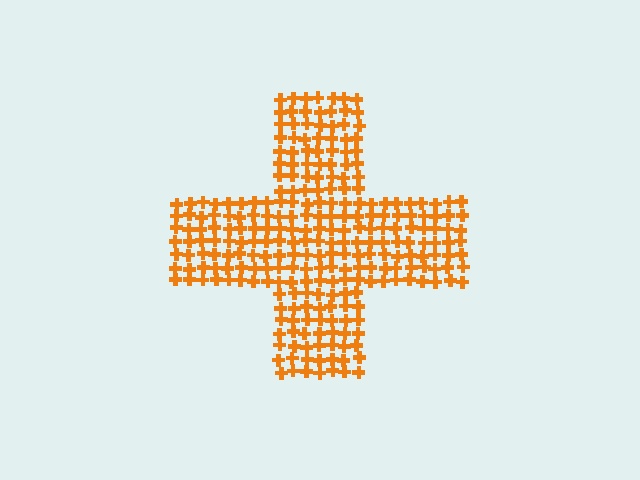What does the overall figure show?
The overall figure shows a cross.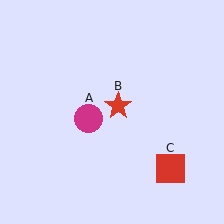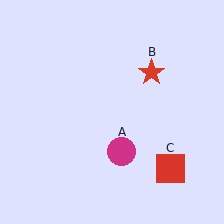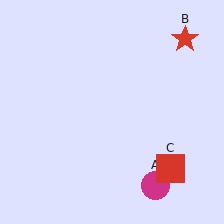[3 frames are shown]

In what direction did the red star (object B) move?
The red star (object B) moved up and to the right.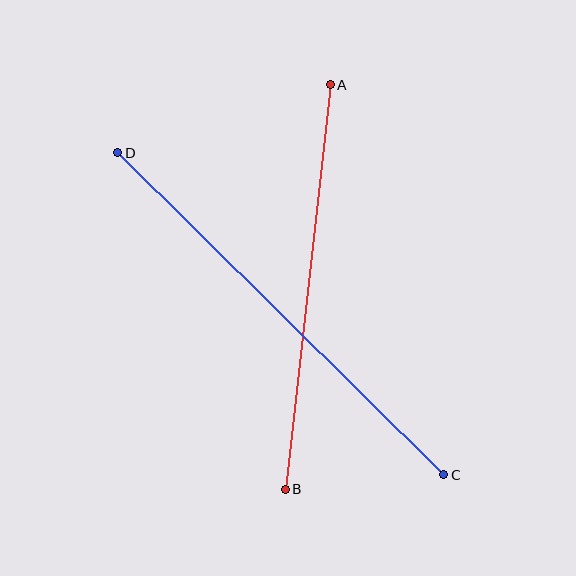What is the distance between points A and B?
The distance is approximately 407 pixels.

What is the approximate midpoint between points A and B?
The midpoint is at approximately (308, 287) pixels.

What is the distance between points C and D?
The distance is approximately 458 pixels.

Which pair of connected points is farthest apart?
Points C and D are farthest apart.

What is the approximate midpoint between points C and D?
The midpoint is at approximately (281, 314) pixels.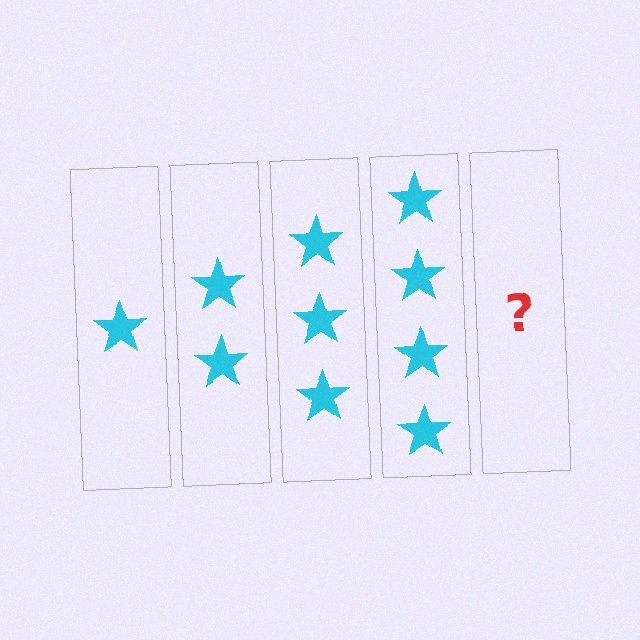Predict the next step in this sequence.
The next step is 5 stars.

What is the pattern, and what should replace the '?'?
The pattern is that each step adds one more star. The '?' should be 5 stars.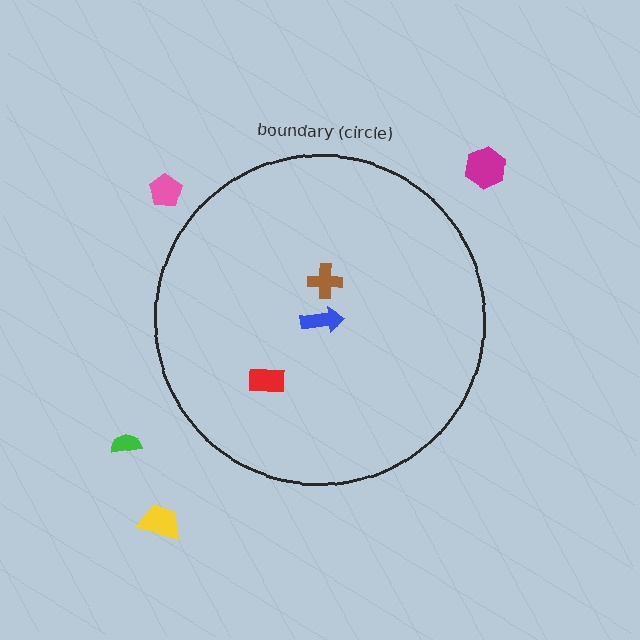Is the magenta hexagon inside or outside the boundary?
Outside.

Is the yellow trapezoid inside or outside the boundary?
Outside.